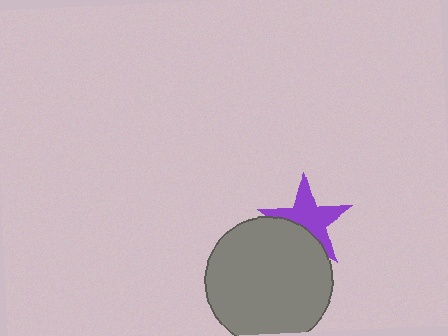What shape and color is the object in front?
The object in front is a gray circle.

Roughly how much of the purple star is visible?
About half of it is visible (roughly 65%).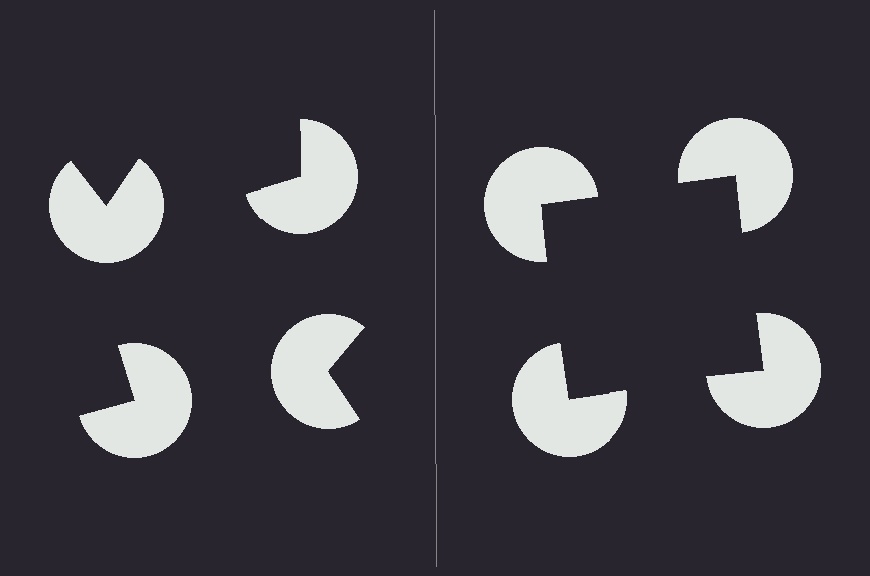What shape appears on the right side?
An illusory square.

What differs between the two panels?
The pac-man discs are positioned identically on both sides; only the wedge orientations differ. On the right they align to a square; on the left they are misaligned.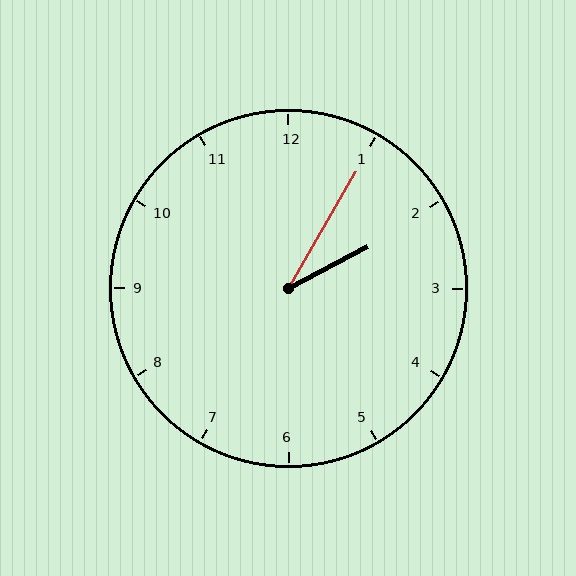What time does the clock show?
2:05.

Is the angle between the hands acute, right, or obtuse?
It is acute.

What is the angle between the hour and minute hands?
Approximately 32 degrees.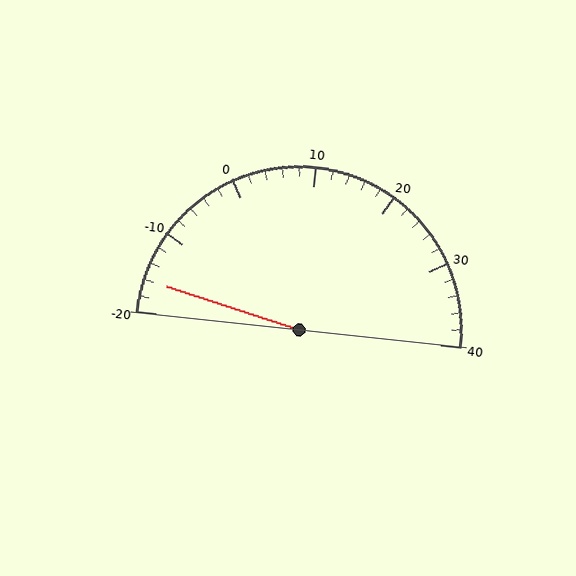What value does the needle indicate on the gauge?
The needle indicates approximately -16.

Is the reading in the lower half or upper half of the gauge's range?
The reading is in the lower half of the range (-20 to 40).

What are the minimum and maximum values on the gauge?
The gauge ranges from -20 to 40.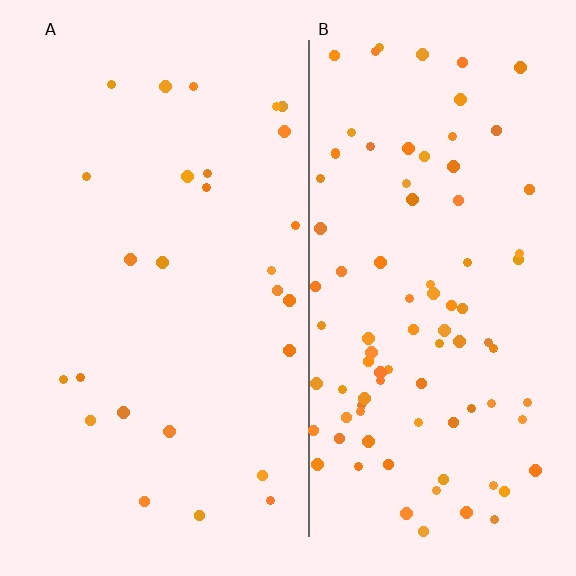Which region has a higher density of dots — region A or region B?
B (the right).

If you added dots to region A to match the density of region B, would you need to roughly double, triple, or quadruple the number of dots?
Approximately triple.